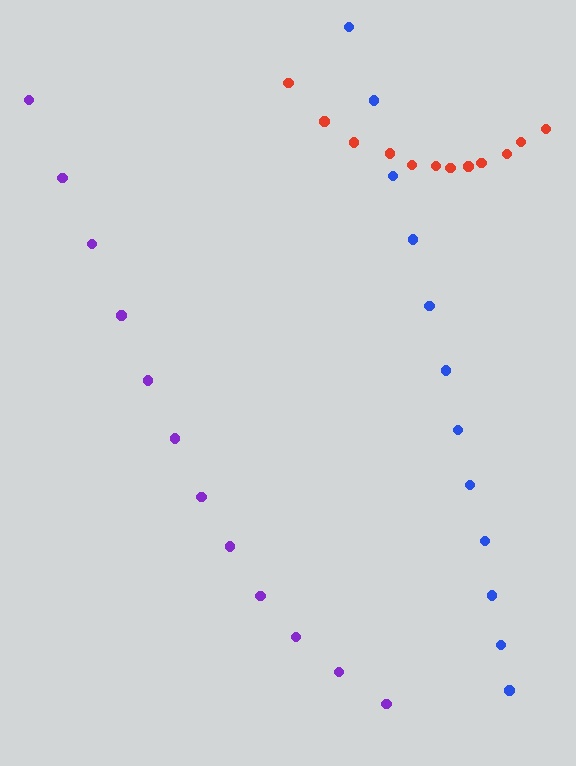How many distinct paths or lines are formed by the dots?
There are 3 distinct paths.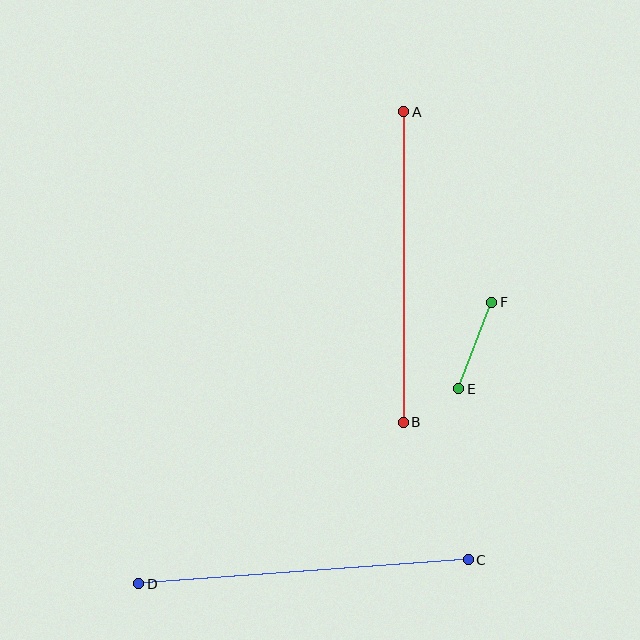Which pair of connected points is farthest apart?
Points C and D are farthest apart.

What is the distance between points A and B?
The distance is approximately 310 pixels.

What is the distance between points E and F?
The distance is approximately 93 pixels.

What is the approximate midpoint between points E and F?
The midpoint is at approximately (475, 345) pixels.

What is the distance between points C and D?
The distance is approximately 330 pixels.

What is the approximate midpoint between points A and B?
The midpoint is at approximately (404, 267) pixels.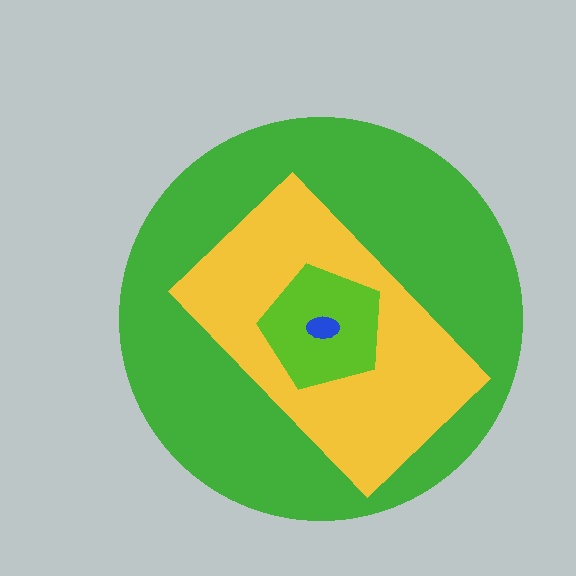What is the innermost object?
The blue ellipse.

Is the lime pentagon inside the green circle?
Yes.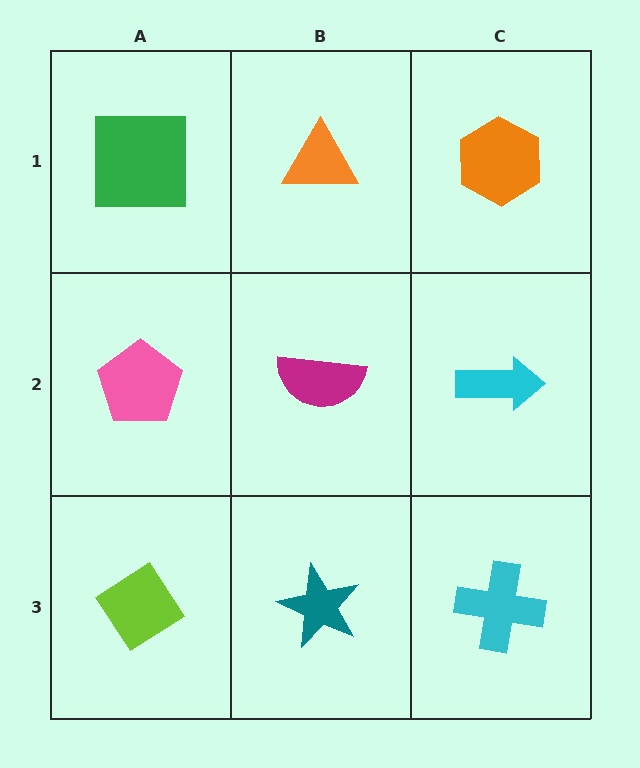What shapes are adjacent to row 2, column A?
A green square (row 1, column A), a lime diamond (row 3, column A), a magenta semicircle (row 2, column B).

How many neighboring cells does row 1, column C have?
2.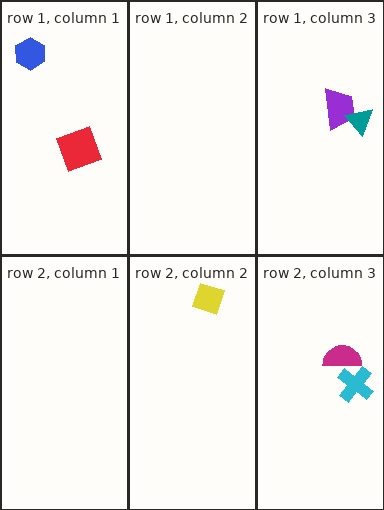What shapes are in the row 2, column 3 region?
The magenta semicircle, the cyan cross.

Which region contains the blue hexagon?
The row 1, column 1 region.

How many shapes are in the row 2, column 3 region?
2.